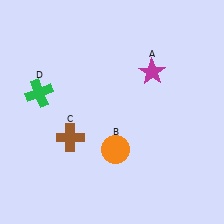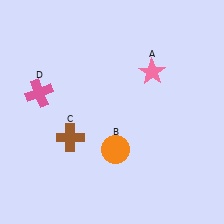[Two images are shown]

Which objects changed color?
A changed from magenta to pink. D changed from green to pink.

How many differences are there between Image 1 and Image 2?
There are 2 differences between the two images.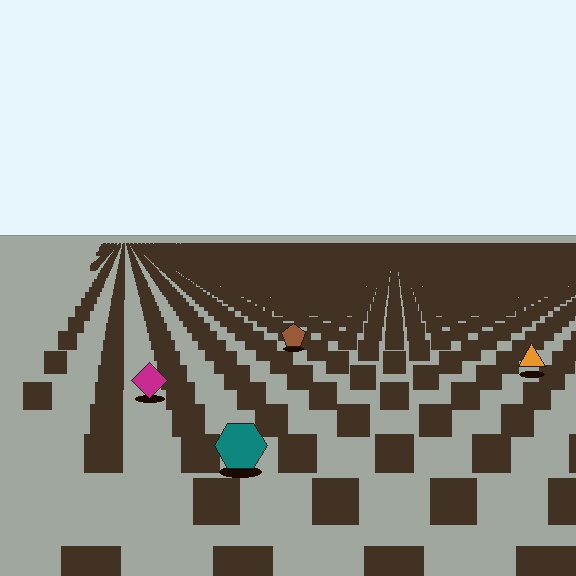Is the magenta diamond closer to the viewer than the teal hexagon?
No. The teal hexagon is closer — you can tell from the texture gradient: the ground texture is coarser near it.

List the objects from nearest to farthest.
From nearest to farthest: the teal hexagon, the magenta diamond, the orange triangle, the brown pentagon.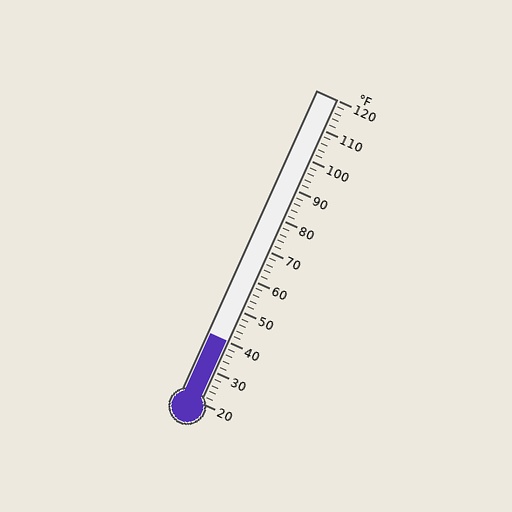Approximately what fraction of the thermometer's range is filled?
The thermometer is filled to approximately 20% of its range.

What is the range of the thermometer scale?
The thermometer scale ranges from 20°F to 120°F.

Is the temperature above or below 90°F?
The temperature is below 90°F.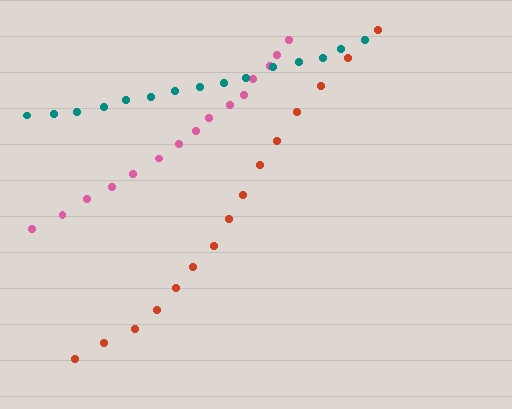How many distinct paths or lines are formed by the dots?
There are 3 distinct paths.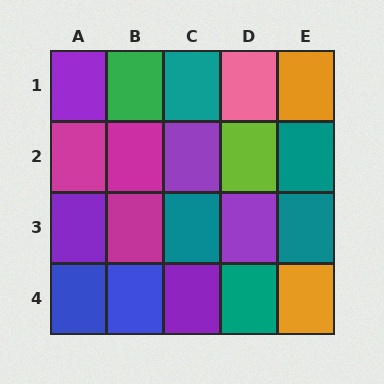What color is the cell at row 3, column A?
Purple.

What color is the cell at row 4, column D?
Teal.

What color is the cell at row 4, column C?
Purple.